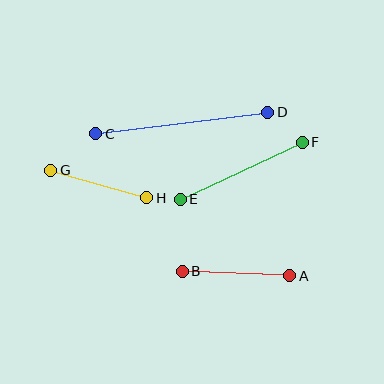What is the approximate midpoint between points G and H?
The midpoint is at approximately (99, 184) pixels.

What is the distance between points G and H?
The distance is approximately 100 pixels.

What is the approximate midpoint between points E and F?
The midpoint is at approximately (241, 171) pixels.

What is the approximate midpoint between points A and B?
The midpoint is at approximately (236, 274) pixels.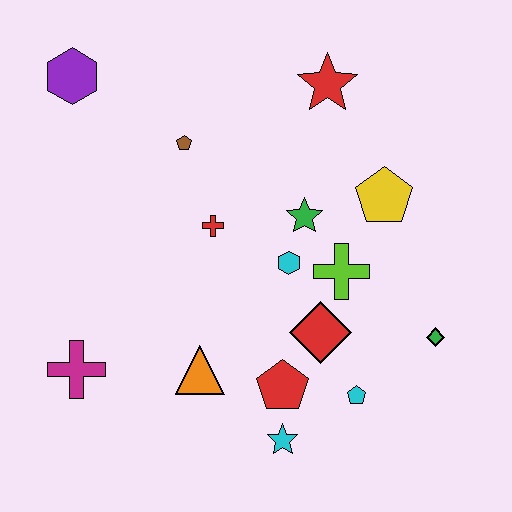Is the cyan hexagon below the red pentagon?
No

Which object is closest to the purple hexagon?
The brown pentagon is closest to the purple hexagon.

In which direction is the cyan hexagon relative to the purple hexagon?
The cyan hexagon is to the right of the purple hexagon.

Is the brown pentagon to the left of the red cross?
Yes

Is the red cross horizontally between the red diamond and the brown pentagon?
Yes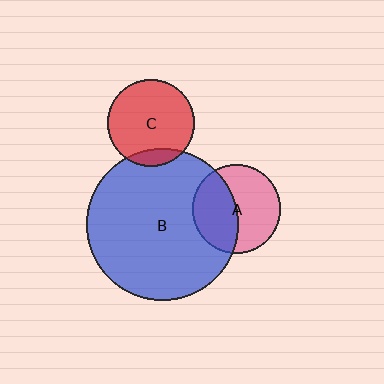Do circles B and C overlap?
Yes.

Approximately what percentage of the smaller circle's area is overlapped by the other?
Approximately 10%.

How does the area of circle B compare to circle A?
Approximately 2.9 times.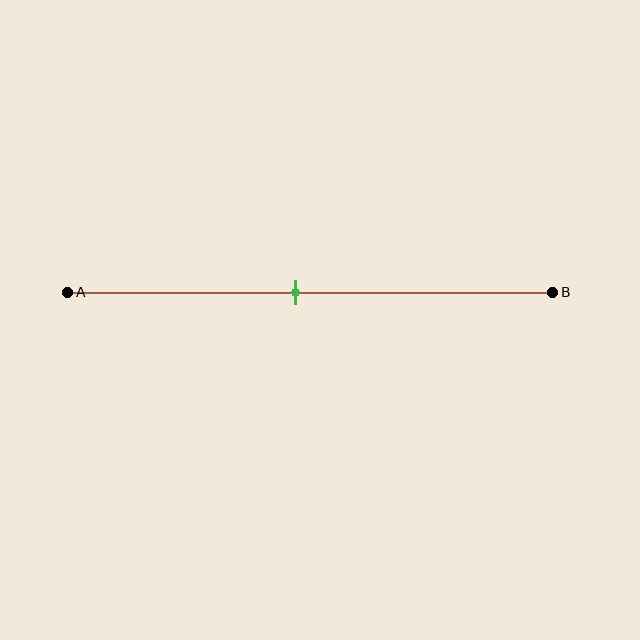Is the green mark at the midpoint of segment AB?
Yes, the mark is approximately at the midpoint.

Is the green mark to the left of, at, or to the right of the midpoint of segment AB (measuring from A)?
The green mark is approximately at the midpoint of segment AB.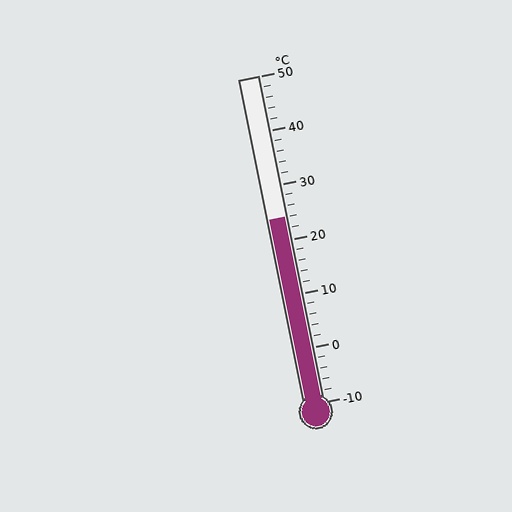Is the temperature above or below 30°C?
The temperature is below 30°C.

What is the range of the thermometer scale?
The thermometer scale ranges from -10°C to 50°C.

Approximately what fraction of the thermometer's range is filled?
The thermometer is filled to approximately 55% of its range.